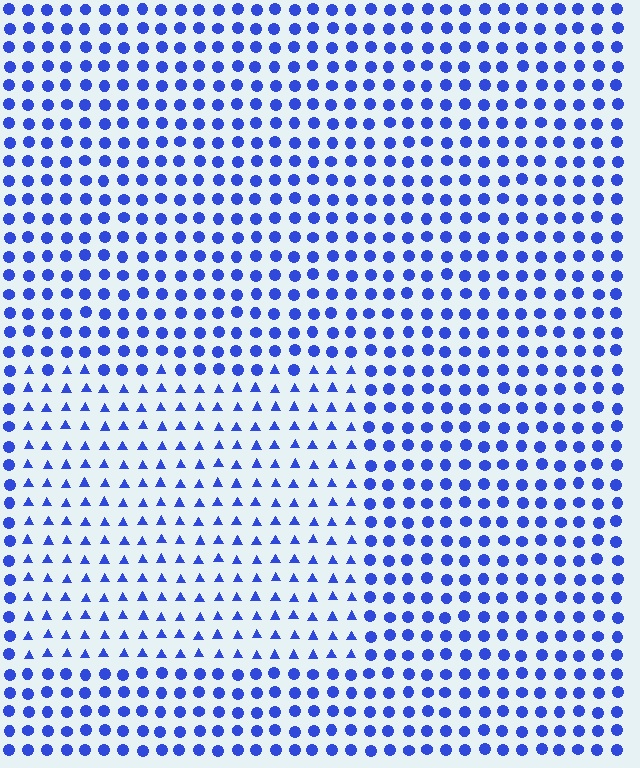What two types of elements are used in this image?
The image uses triangles inside the rectangle region and circles outside it.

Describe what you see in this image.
The image is filled with small blue elements arranged in a uniform grid. A rectangle-shaped region contains triangles, while the surrounding area contains circles. The boundary is defined purely by the change in element shape.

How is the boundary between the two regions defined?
The boundary is defined by a change in element shape: triangles inside vs. circles outside. All elements share the same color and spacing.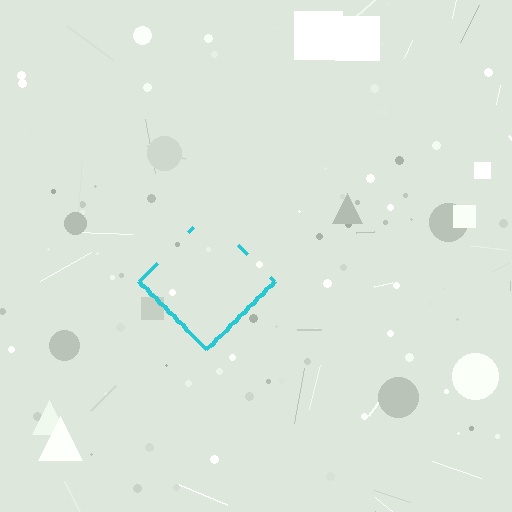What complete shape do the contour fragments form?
The contour fragments form a diamond.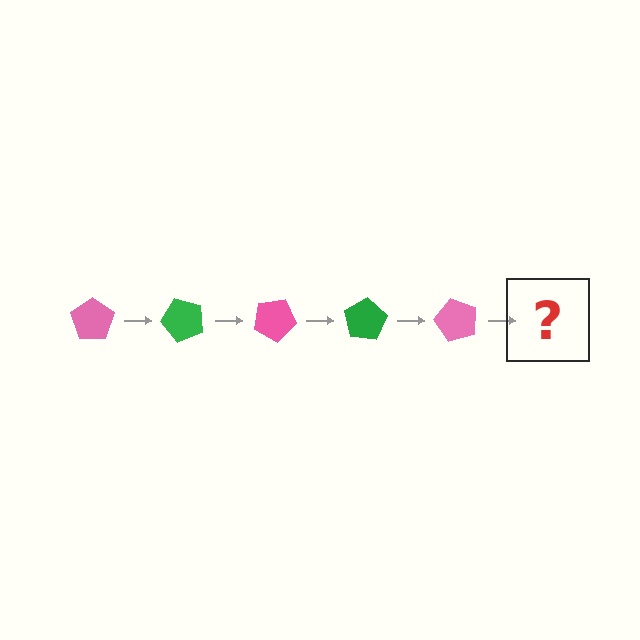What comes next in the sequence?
The next element should be a green pentagon, rotated 250 degrees from the start.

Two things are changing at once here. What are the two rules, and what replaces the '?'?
The two rules are that it rotates 50 degrees each step and the color cycles through pink and green. The '?' should be a green pentagon, rotated 250 degrees from the start.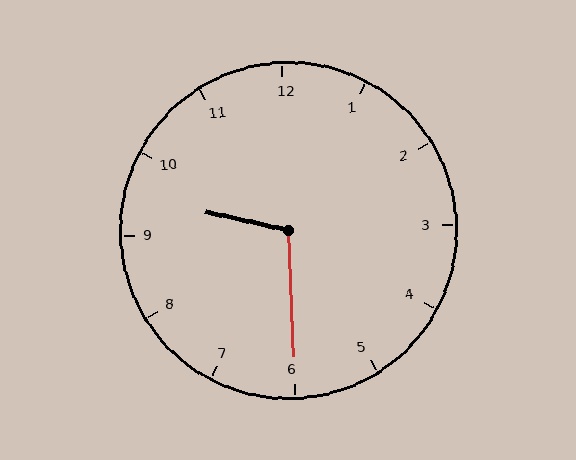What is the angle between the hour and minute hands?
Approximately 105 degrees.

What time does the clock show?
9:30.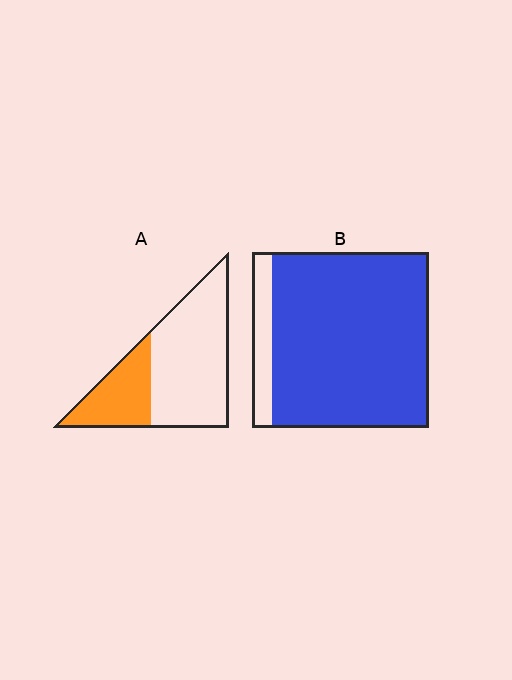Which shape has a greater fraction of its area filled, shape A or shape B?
Shape B.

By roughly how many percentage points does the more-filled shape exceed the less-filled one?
By roughly 60 percentage points (B over A).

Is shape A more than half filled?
No.